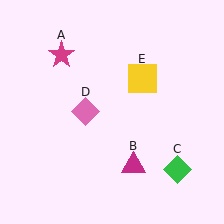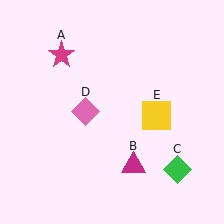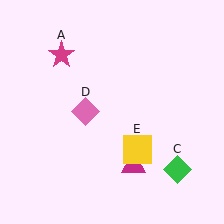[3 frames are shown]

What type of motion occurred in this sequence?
The yellow square (object E) rotated clockwise around the center of the scene.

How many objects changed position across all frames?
1 object changed position: yellow square (object E).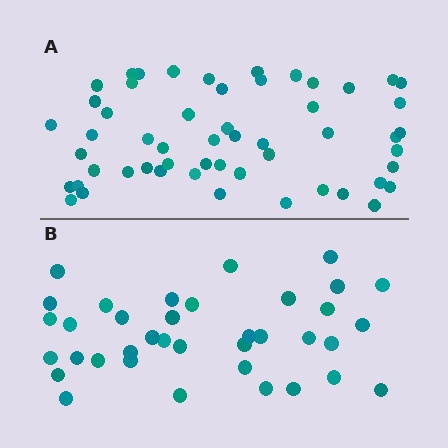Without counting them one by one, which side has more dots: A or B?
Region A (the top region) has more dots.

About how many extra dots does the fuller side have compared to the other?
Region A has approximately 15 more dots than region B.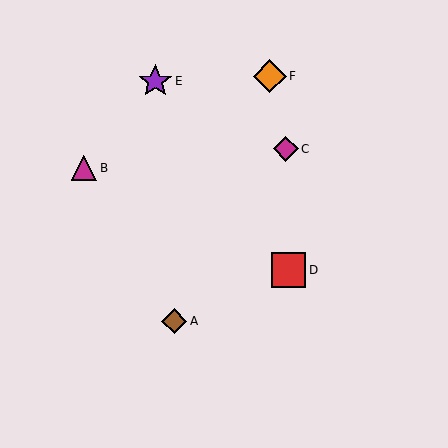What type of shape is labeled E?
Shape E is a purple star.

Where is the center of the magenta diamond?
The center of the magenta diamond is at (286, 149).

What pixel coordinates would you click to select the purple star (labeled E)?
Click at (155, 81) to select the purple star E.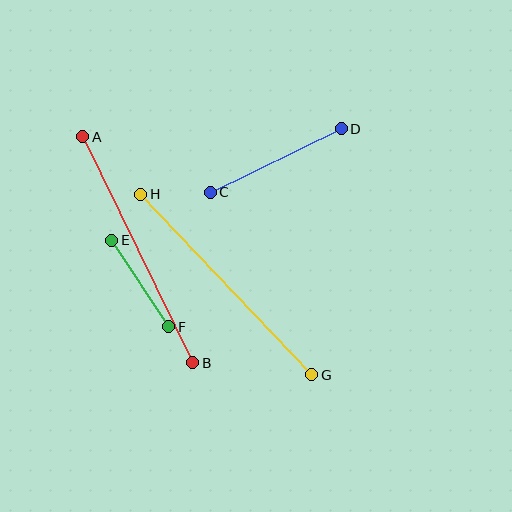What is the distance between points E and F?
The distance is approximately 104 pixels.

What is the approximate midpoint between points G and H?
The midpoint is at approximately (226, 284) pixels.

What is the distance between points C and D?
The distance is approximately 145 pixels.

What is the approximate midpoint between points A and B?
The midpoint is at approximately (138, 250) pixels.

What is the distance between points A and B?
The distance is approximately 251 pixels.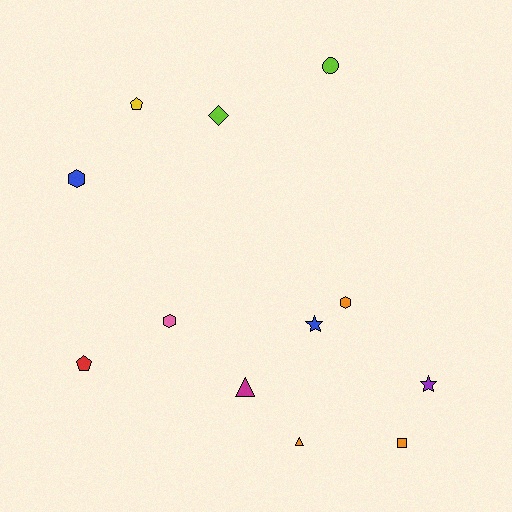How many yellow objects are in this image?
There is 1 yellow object.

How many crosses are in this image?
There are no crosses.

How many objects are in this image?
There are 12 objects.